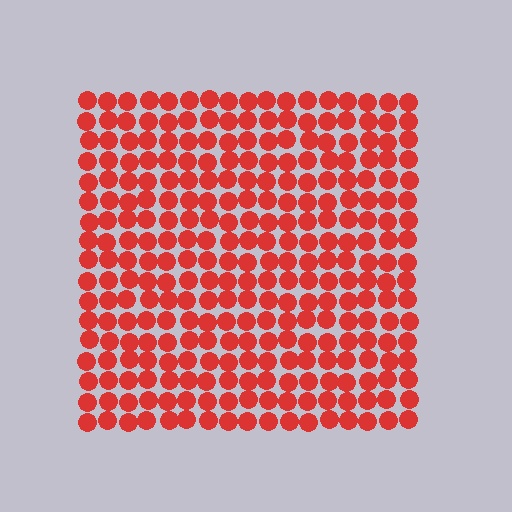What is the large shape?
The large shape is a square.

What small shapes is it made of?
It is made of small circles.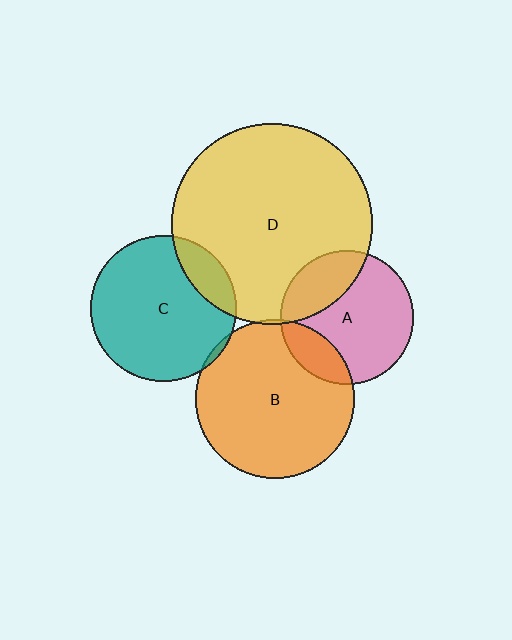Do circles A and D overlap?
Yes.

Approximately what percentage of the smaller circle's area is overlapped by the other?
Approximately 25%.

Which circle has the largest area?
Circle D (yellow).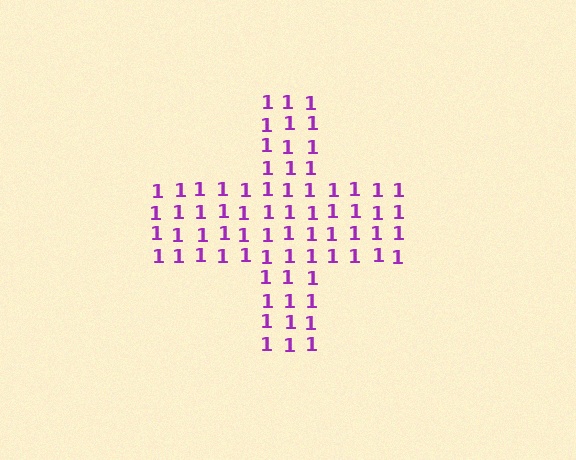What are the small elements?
The small elements are digit 1's.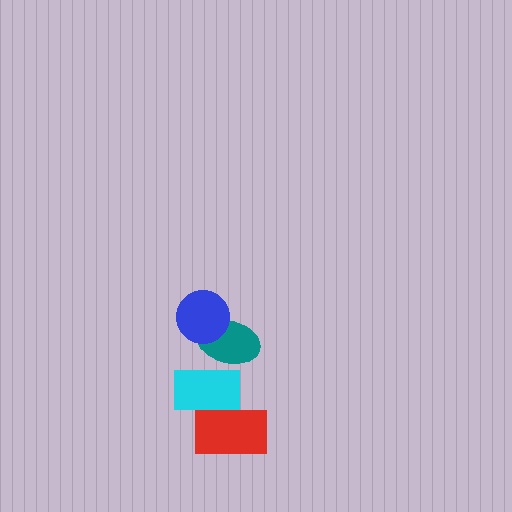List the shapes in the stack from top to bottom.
From top to bottom: the blue circle, the teal ellipse, the cyan rectangle, the red rectangle.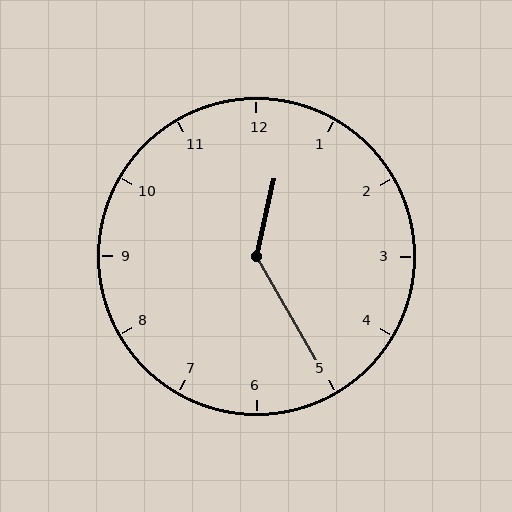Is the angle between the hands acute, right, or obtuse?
It is obtuse.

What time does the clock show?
12:25.